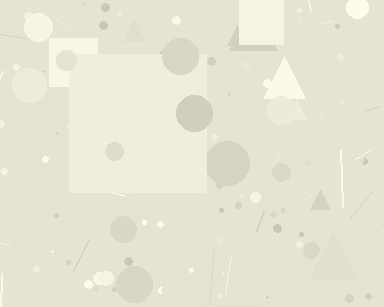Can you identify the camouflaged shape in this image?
The camouflaged shape is a square.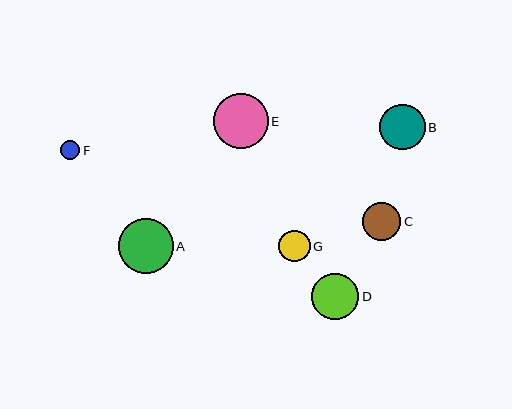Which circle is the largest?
Circle A is the largest with a size of approximately 55 pixels.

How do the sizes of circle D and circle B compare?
Circle D and circle B are approximately the same size.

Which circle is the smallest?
Circle F is the smallest with a size of approximately 19 pixels.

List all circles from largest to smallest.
From largest to smallest: A, E, D, B, C, G, F.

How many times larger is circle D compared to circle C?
Circle D is approximately 1.2 times the size of circle C.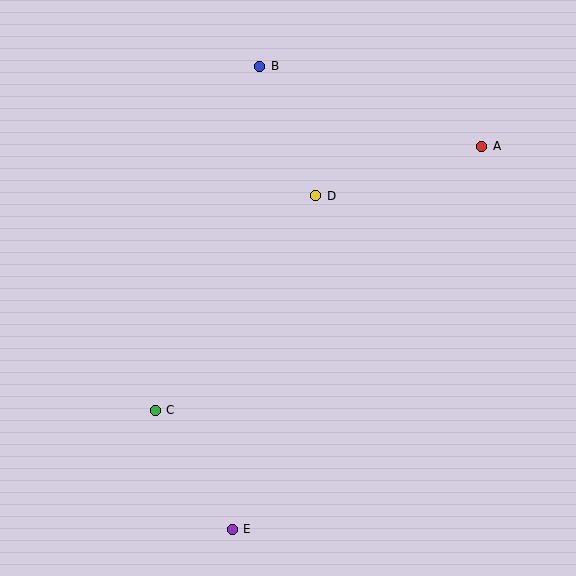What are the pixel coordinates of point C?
Point C is at (155, 410).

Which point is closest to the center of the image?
Point D at (316, 196) is closest to the center.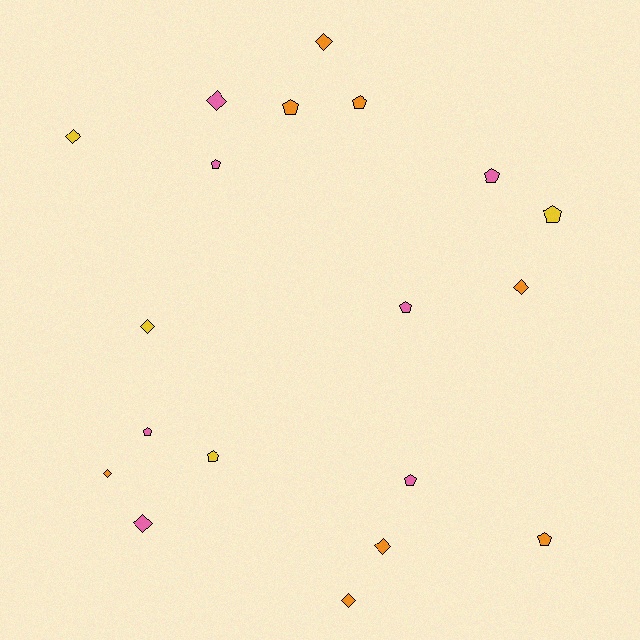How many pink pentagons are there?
There are 5 pink pentagons.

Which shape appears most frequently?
Pentagon, with 10 objects.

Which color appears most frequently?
Orange, with 8 objects.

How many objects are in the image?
There are 19 objects.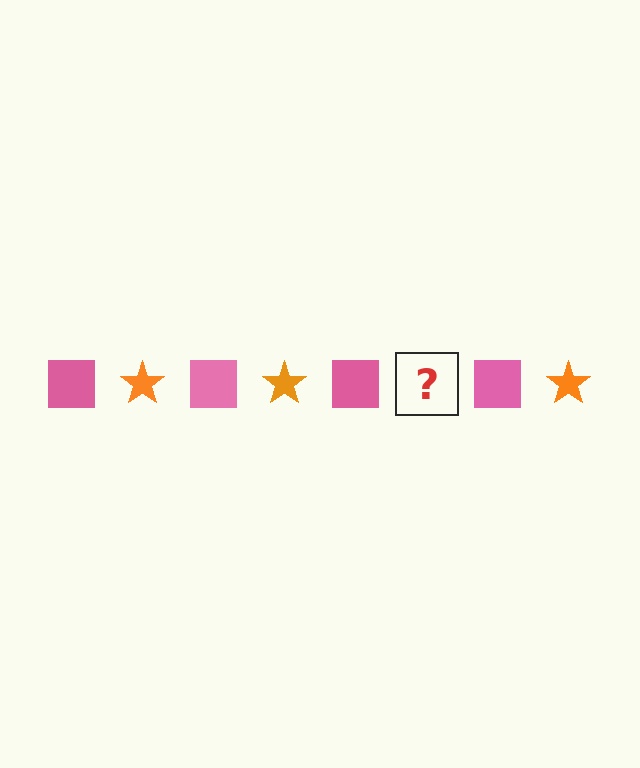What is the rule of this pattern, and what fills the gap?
The rule is that the pattern alternates between pink square and orange star. The gap should be filled with an orange star.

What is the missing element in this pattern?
The missing element is an orange star.